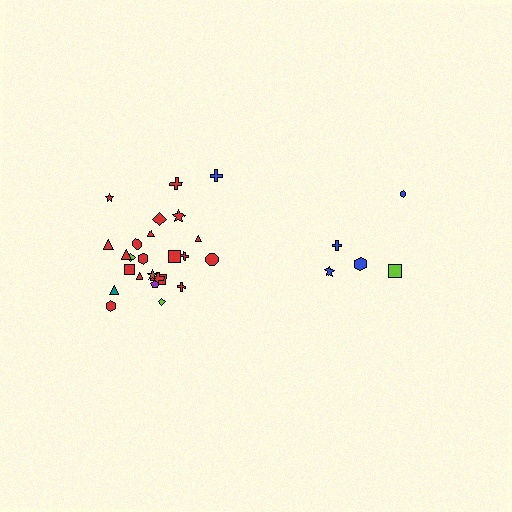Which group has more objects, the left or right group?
The left group.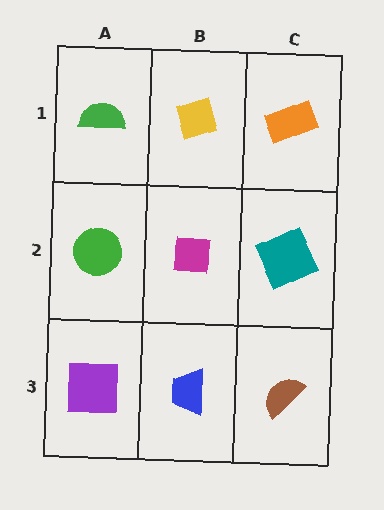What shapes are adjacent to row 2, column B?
A yellow diamond (row 1, column B), a blue trapezoid (row 3, column B), a green circle (row 2, column A), a teal square (row 2, column C).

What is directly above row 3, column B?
A magenta square.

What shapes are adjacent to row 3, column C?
A teal square (row 2, column C), a blue trapezoid (row 3, column B).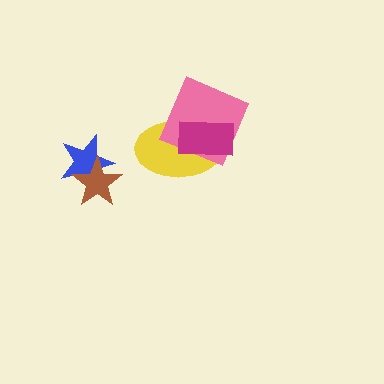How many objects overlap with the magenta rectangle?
2 objects overlap with the magenta rectangle.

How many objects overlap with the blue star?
1 object overlaps with the blue star.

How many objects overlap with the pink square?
2 objects overlap with the pink square.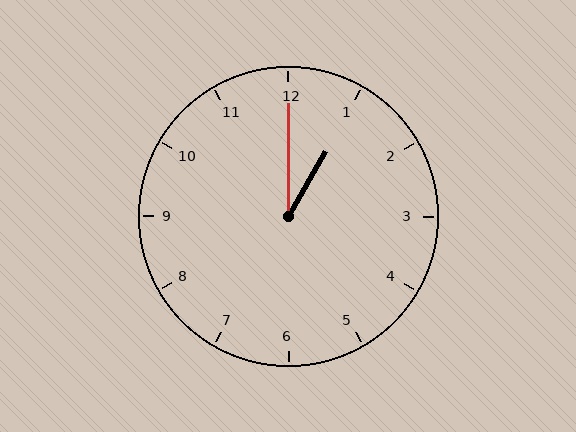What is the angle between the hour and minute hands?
Approximately 30 degrees.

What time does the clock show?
1:00.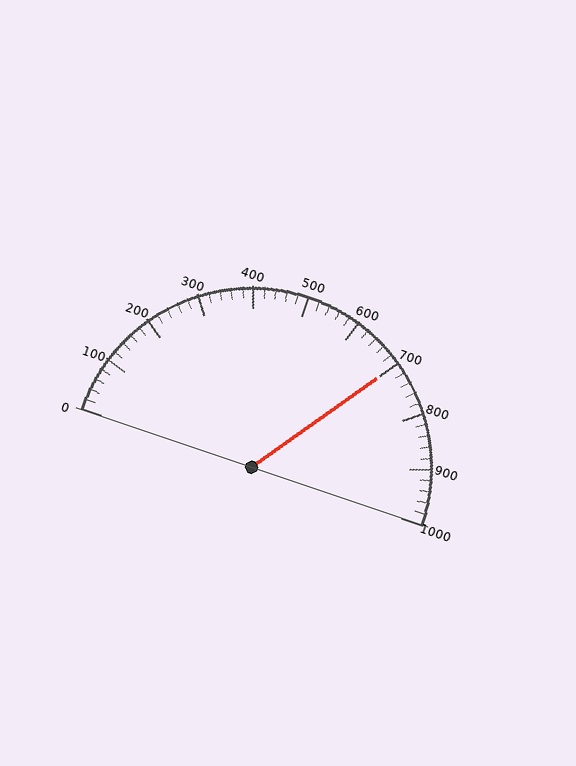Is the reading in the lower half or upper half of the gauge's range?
The reading is in the upper half of the range (0 to 1000).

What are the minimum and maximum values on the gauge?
The gauge ranges from 0 to 1000.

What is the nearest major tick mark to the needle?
The nearest major tick mark is 700.